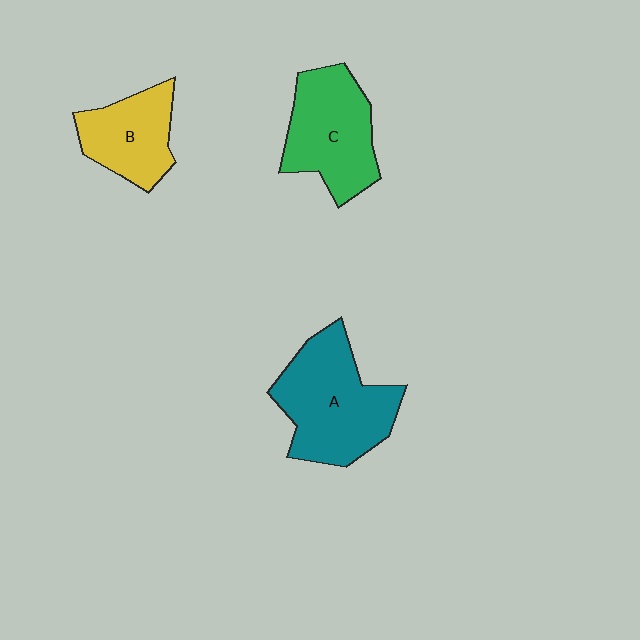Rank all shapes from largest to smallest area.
From largest to smallest: A (teal), C (green), B (yellow).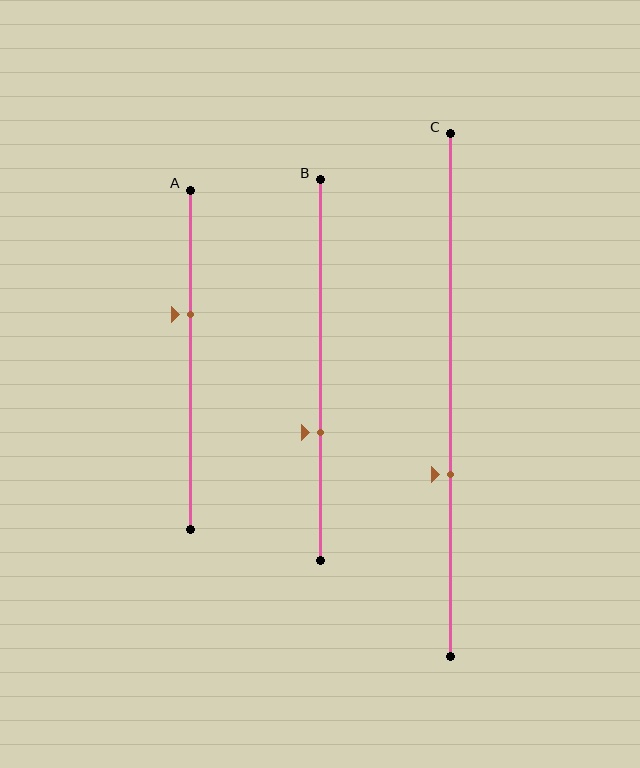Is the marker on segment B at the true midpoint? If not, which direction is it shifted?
No, the marker on segment B is shifted downward by about 16% of the segment length.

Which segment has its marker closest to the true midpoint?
Segment A has its marker closest to the true midpoint.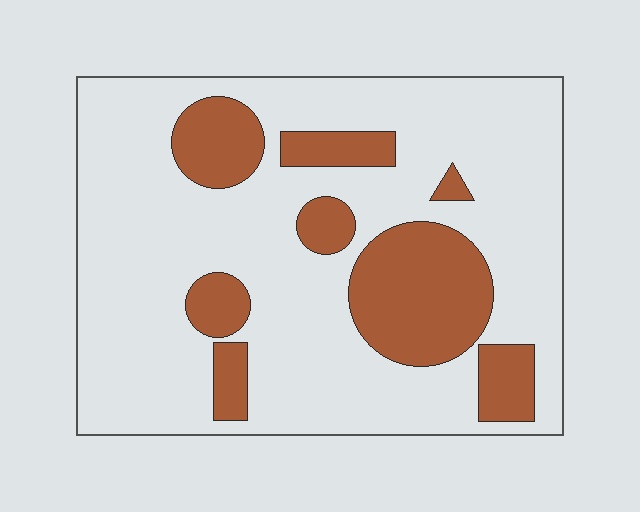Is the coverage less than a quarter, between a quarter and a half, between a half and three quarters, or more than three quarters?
Less than a quarter.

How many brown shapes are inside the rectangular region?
8.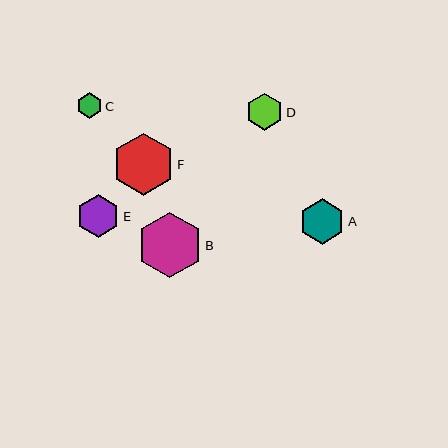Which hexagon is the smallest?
Hexagon C is the smallest with a size of approximately 25 pixels.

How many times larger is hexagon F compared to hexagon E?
Hexagon F is approximately 1.4 times the size of hexagon E.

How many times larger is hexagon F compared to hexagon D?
Hexagon F is approximately 1.7 times the size of hexagon D.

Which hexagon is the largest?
Hexagon B is the largest with a size of approximately 66 pixels.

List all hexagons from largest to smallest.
From largest to smallest: B, F, A, E, D, C.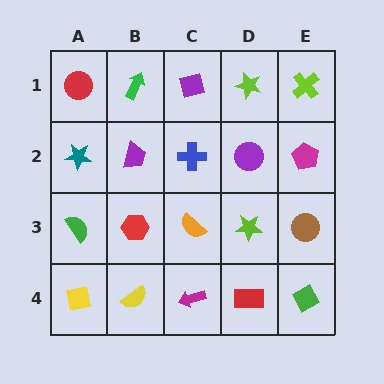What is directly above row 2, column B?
A green arrow.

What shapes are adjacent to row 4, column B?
A red hexagon (row 3, column B), a yellow square (row 4, column A), a magenta arrow (row 4, column C).